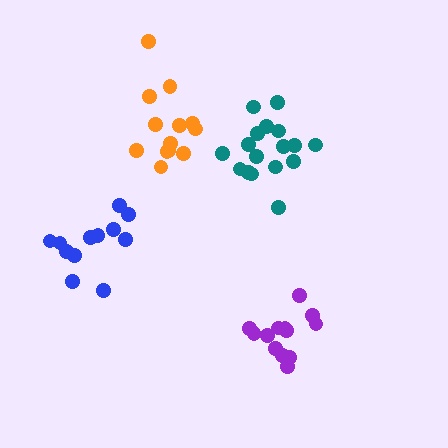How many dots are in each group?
Group 1: 13 dots, Group 2: 12 dots, Group 3: 18 dots, Group 4: 14 dots (57 total).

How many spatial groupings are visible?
There are 4 spatial groupings.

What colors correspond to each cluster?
The clusters are colored: purple, blue, teal, orange.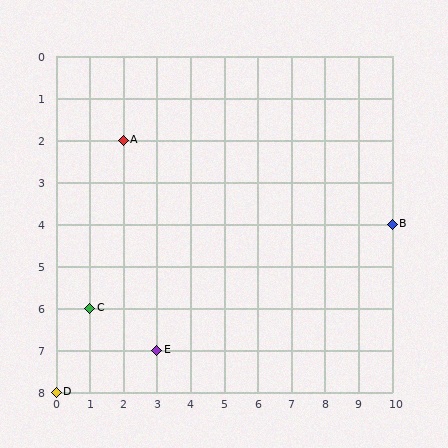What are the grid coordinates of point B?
Point B is at grid coordinates (10, 4).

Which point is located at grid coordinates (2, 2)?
Point A is at (2, 2).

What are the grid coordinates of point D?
Point D is at grid coordinates (0, 8).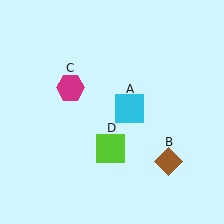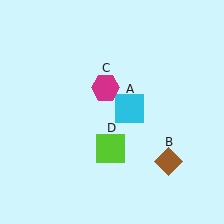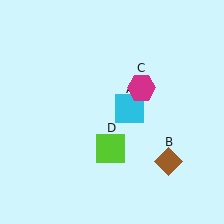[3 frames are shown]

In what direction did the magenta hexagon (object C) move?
The magenta hexagon (object C) moved right.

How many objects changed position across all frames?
1 object changed position: magenta hexagon (object C).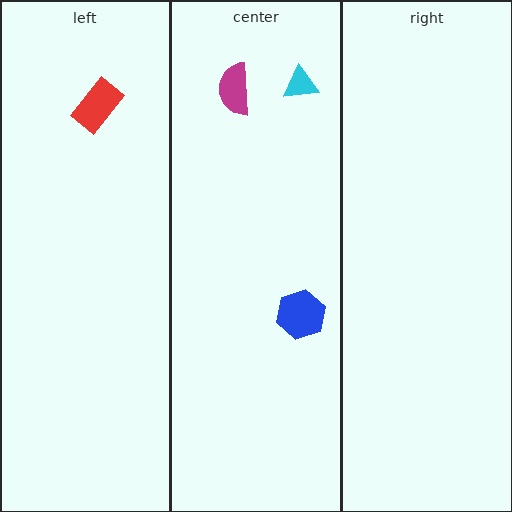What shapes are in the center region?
The magenta semicircle, the cyan triangle, the blue hexagon.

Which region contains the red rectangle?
The left region.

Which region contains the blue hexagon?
The center region.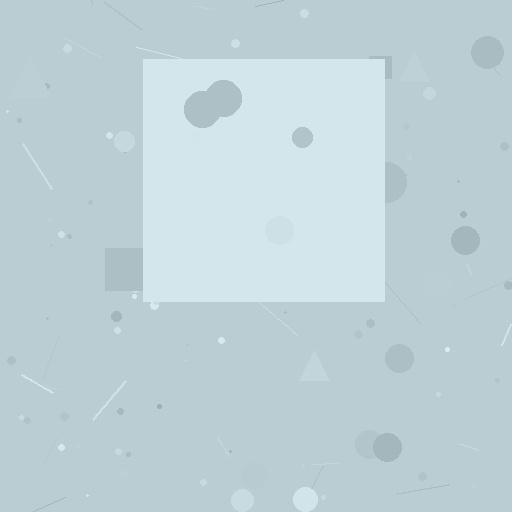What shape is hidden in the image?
A square is hidden in the image.